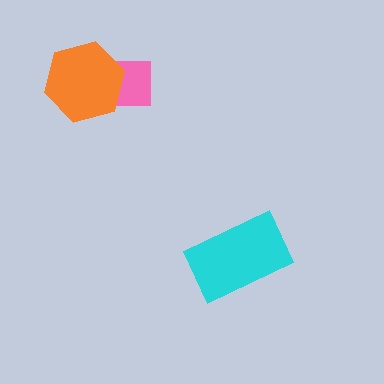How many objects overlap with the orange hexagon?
1 object overlaps with the orange hexagon.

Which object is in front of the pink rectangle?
The orange hexagon is in front of the pink rectangle.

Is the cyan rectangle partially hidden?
No, no other shape covers it.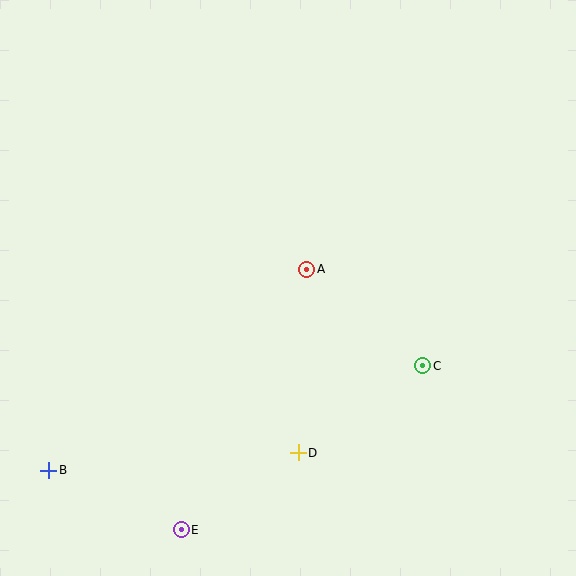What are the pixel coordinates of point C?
Point C is at (423, 366).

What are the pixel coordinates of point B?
Point B is at (49, 470).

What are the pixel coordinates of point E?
Point E is at (181, 530).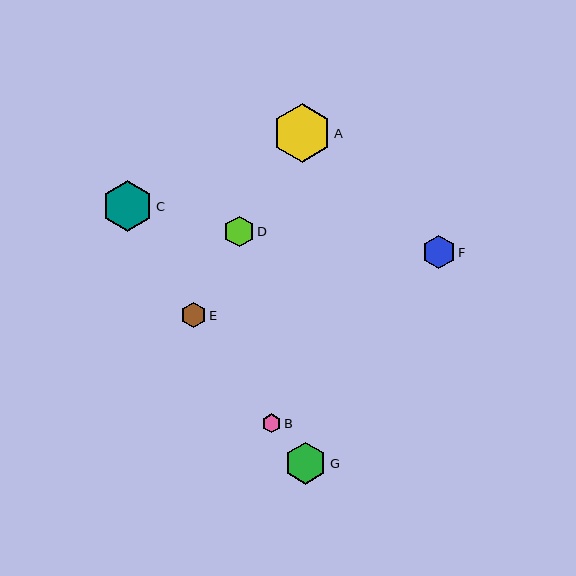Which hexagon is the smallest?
Hexagon B is the smallest with a size of approximately 19 pixels.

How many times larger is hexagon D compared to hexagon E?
Hexagon D is approximately 1.2 times the size of hexagon E.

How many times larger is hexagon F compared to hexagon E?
Hexagon F is approximately 1.3 times the size of hexagon E.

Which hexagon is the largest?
Hexagon A is the largest with a size of approximately 59 pixels.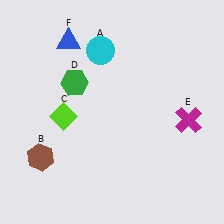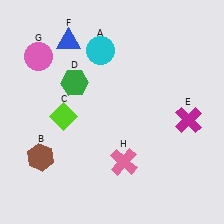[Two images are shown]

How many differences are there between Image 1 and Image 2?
There are 2 differences between the two images.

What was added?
A pink circle (G), a pink cross (H) were added in Image 2.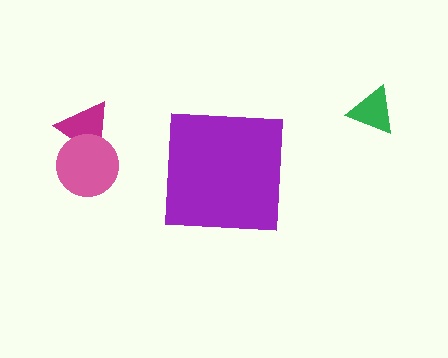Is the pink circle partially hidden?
No, the pink circle is fully visible.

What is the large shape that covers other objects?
A purple square.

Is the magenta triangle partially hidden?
No, the magenta triangle is fully visible.